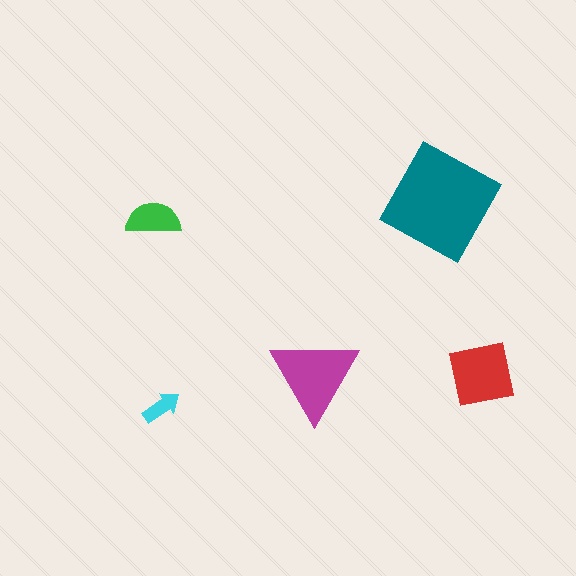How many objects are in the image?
There are 5 objects in the image.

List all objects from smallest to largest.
The cyan arrow, the green semicircle, the red square, the magenta triangle, the teal diamond.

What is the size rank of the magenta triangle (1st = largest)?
2nd.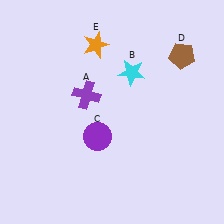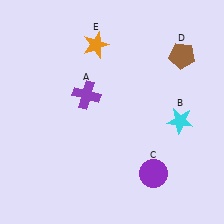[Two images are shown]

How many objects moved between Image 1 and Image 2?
2 objects moved between the two images.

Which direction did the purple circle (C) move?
The purple circle (C) moved right.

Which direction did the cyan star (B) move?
The cyan star (B) moved right.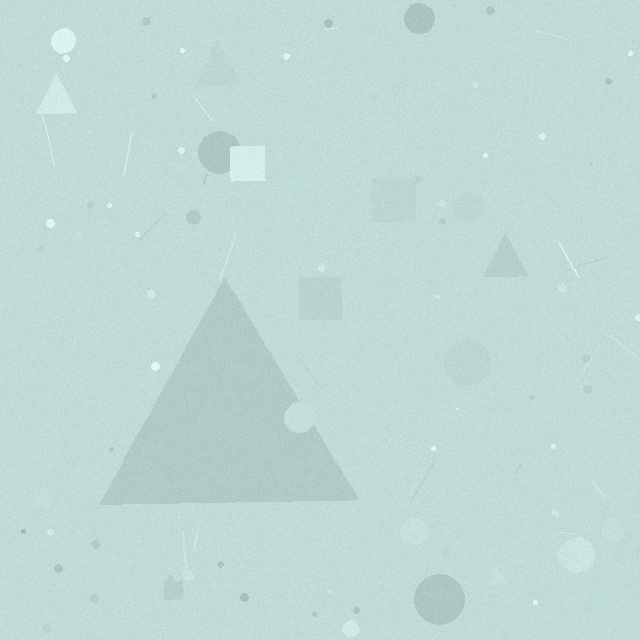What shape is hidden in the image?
A triangle is hidden in the image.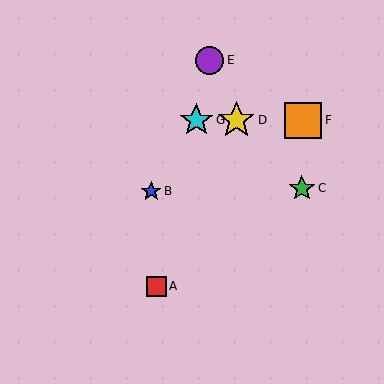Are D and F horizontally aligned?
Yes, both are at y≈120.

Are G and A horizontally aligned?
No, G is at y≈120 and A is at y≈286.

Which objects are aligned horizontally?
Objects D, F, G are aligned horizontally.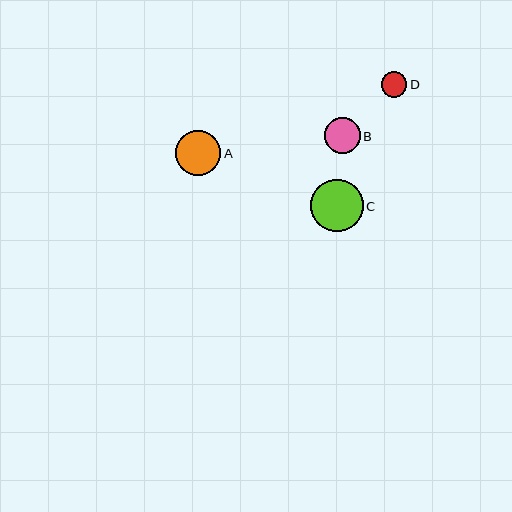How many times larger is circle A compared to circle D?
Circle A is approximately 1.8 times the size of circle D.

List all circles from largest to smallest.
From largest to smallest: C, A, B, D.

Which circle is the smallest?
Circle D is the smallest with a size of approximately 26 pixels.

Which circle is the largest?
Circle C is the largest with a size of approximately 53 pixels.